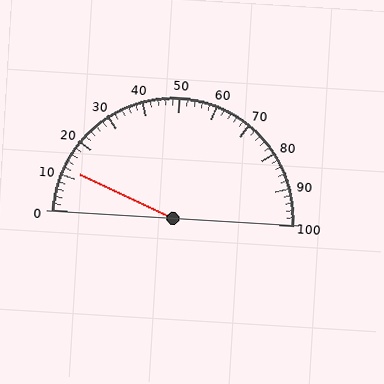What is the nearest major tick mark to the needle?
The nearest major tick mark is 10.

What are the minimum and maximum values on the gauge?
The gauge ranges from 0 to 100.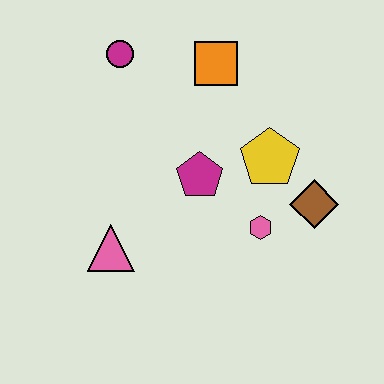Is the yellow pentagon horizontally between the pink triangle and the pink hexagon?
No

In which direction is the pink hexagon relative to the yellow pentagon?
The pink hexagon is below the yellow pentagon.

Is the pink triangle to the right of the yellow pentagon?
No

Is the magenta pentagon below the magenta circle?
Yes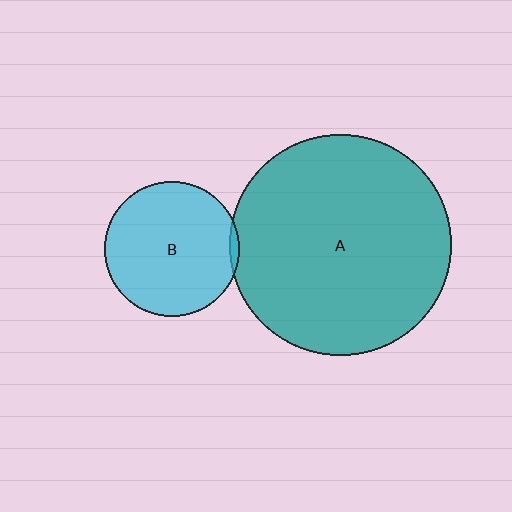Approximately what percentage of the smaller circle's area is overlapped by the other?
Approximately 5%.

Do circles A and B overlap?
Yes.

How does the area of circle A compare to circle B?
Approximately 2.7 times.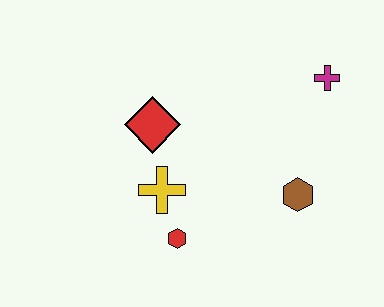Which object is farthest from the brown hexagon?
The red diamond is farthest from the brown hexagon.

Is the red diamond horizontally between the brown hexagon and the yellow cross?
No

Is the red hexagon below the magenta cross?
Yes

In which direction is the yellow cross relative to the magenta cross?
The yellow cross is to the left of the magenta cross.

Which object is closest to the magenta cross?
The brown hexagon is closest to the magenta cross.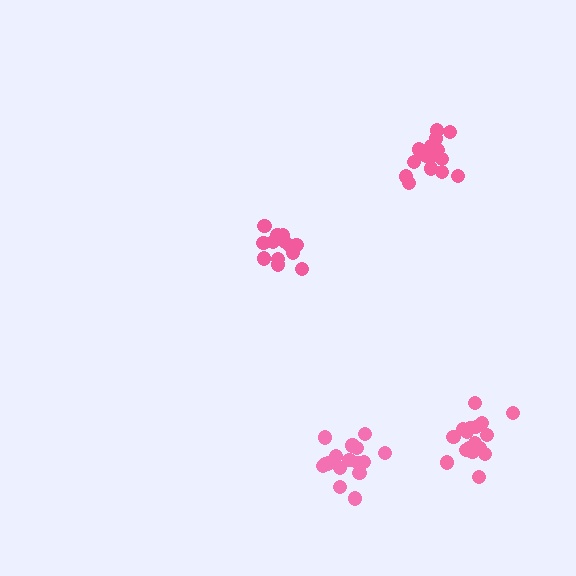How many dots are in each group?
Group 1: 18 dots, Group 2: 17 dots, Group 3: 15 dots, Group 4: 17 dots (67 total).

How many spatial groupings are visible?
There are 4 spatial groupings.